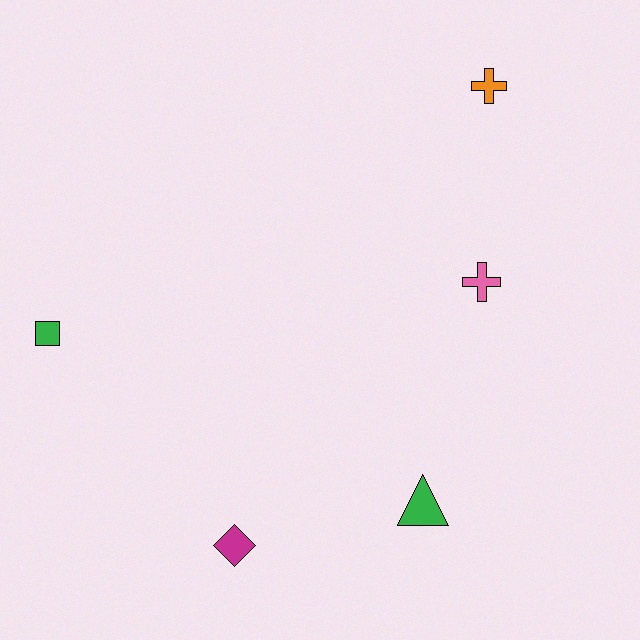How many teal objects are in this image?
There are no teal objects.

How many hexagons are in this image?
There are no hexagons.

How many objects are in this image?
There are 5 objects.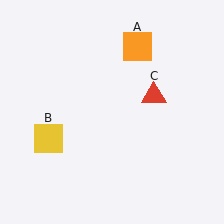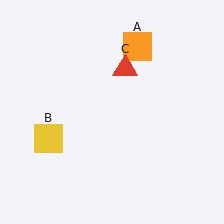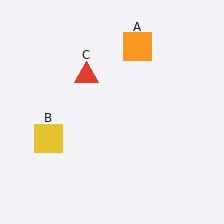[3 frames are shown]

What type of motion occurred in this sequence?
The red triangle (object C) rotated counterclockwise around the center of the scene.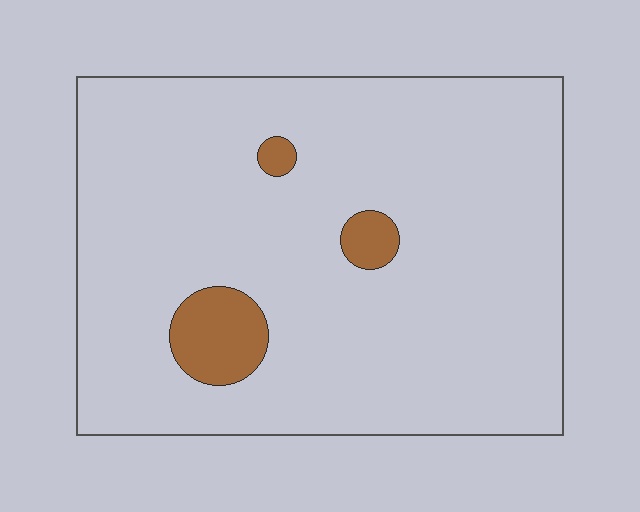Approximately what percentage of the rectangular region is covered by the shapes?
Approximately 5%.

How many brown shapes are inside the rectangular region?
3.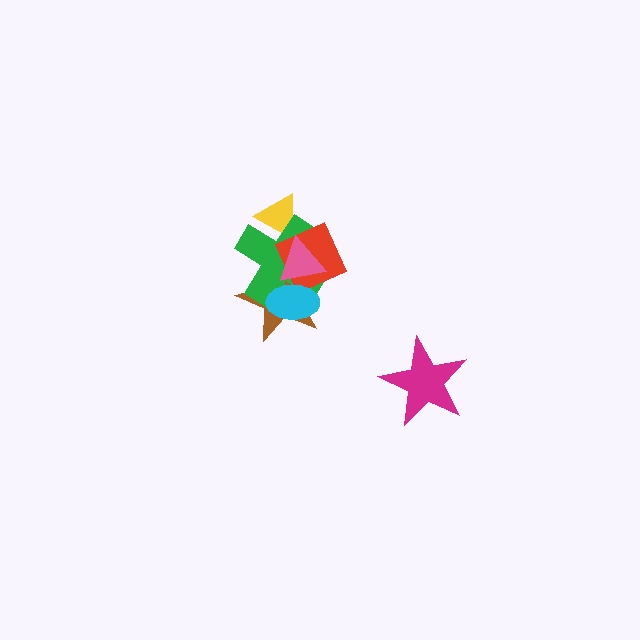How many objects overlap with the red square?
4 objects overlap with the red square.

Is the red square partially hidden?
Yes, it is partially covered by another shape.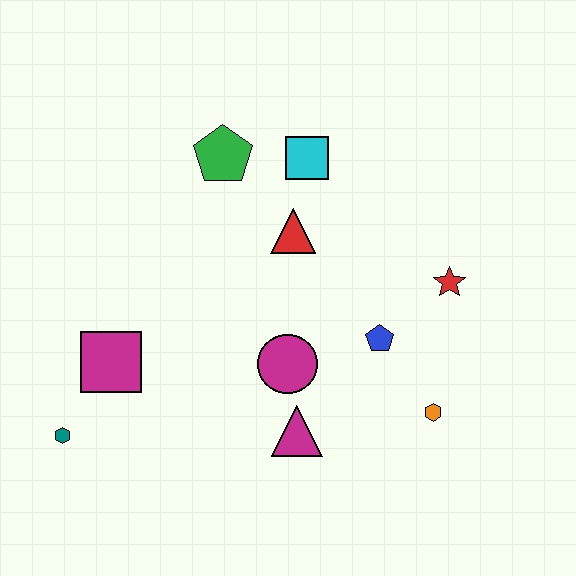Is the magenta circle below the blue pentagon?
Yes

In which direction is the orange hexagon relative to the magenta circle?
The orange hexagon is to the right of the magenta circle.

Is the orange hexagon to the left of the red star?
Yes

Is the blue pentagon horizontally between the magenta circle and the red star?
Yes